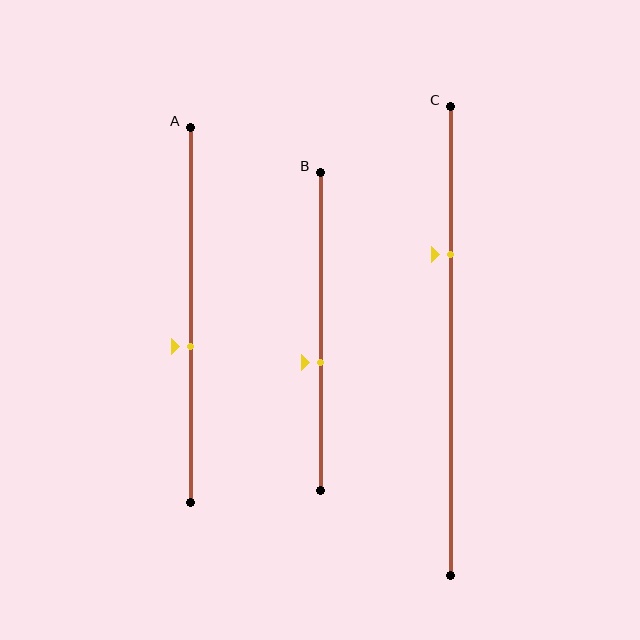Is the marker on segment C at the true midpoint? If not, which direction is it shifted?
No, the marker on segment C is shifted upward by about 18% of the segment length.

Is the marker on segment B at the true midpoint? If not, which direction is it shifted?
No, the marker on segment B is shifted downward by about 10% of the segment length.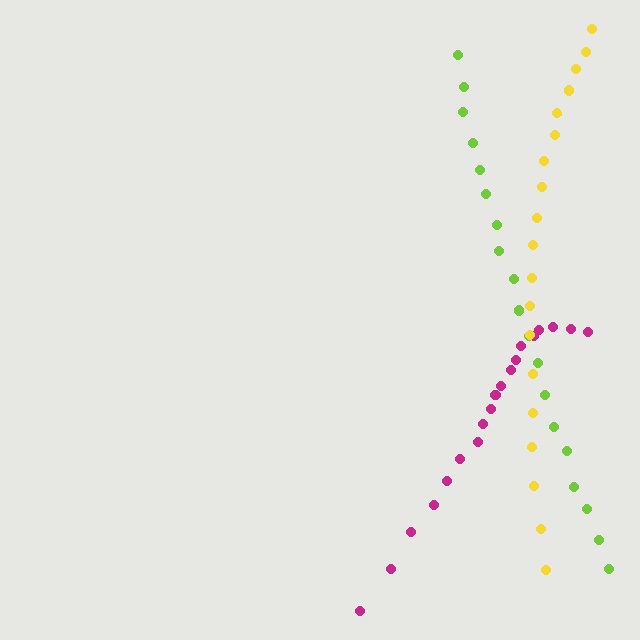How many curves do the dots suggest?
There are 3 distinct paths.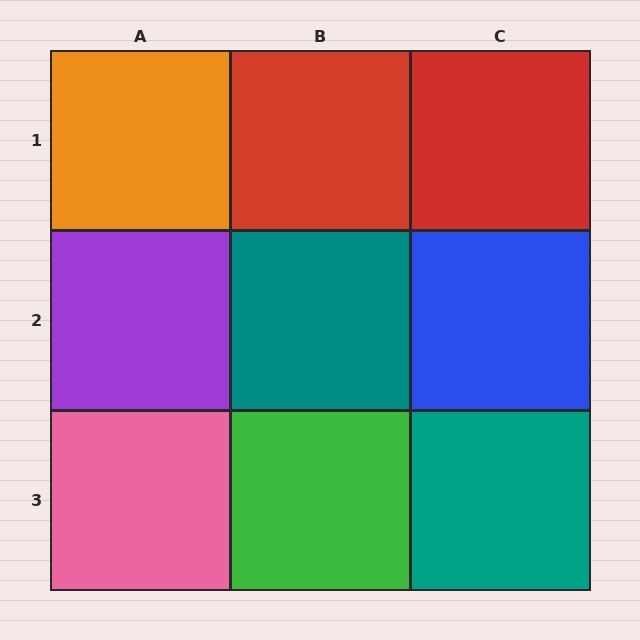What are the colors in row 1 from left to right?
Orange, red, red.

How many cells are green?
1 cell is green.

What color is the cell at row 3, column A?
Pink.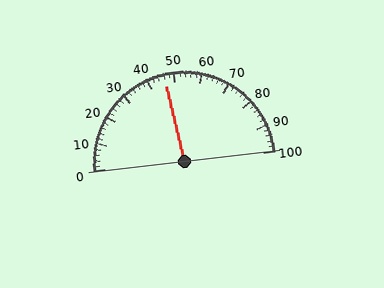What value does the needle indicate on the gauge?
The needle indicates approximately 46.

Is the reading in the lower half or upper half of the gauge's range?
The reading is in the lower half of the range (0 to 100).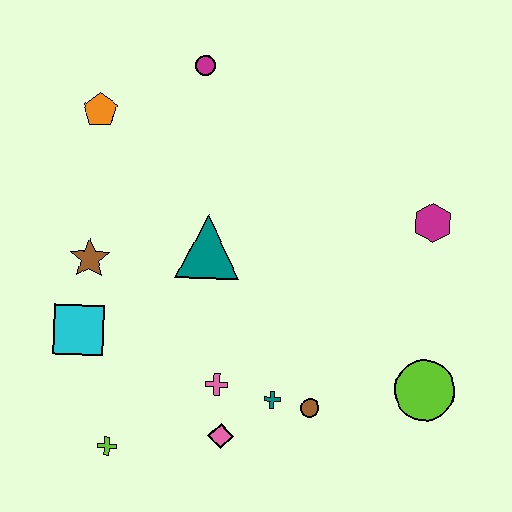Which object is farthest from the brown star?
The lime circle is farthest from the brown star.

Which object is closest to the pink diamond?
The pink cross is closest to the pink diamond.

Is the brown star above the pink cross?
Yes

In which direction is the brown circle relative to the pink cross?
The brown circle is to the right of the pink cross.